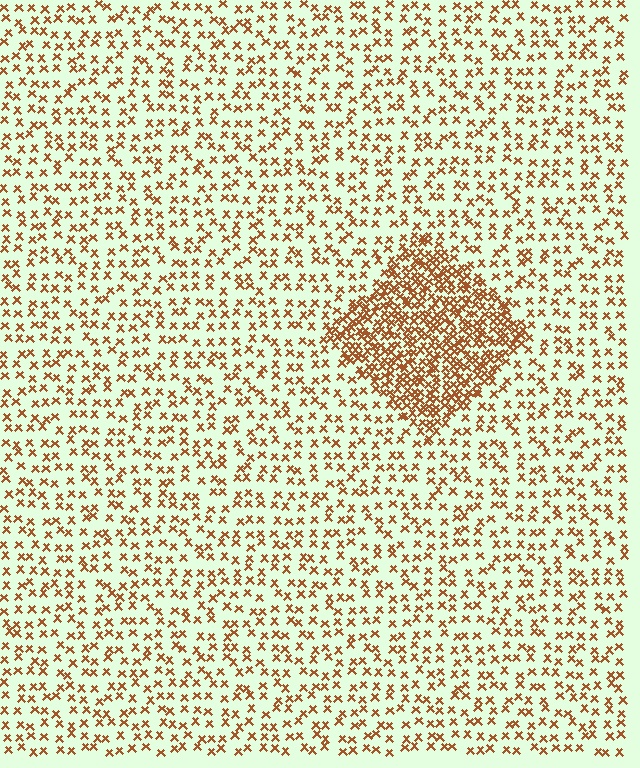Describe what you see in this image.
The image contains small brown elements arranged at two different densities. A diamond-shaped region is visible where the elements are more densely packed than the surrounding area.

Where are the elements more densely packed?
The elements are more densely packed inside the diamond boundary.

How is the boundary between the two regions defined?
The boundary is defined by a change in element density (approximately 2.7x ratio). All elements are the same color, size, and shape.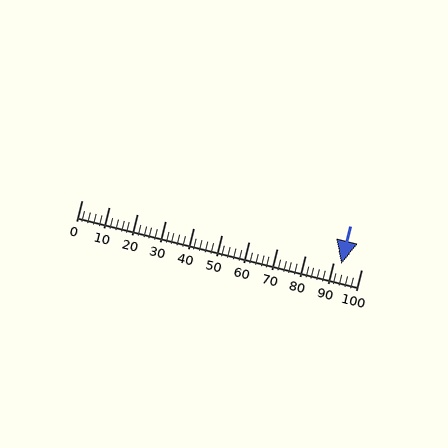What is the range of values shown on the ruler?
The ruler shows values from 0 to 100.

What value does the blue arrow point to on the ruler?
The blue arrow points to approximately 93.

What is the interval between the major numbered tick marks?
The major tick marks are spaced 10 units apart.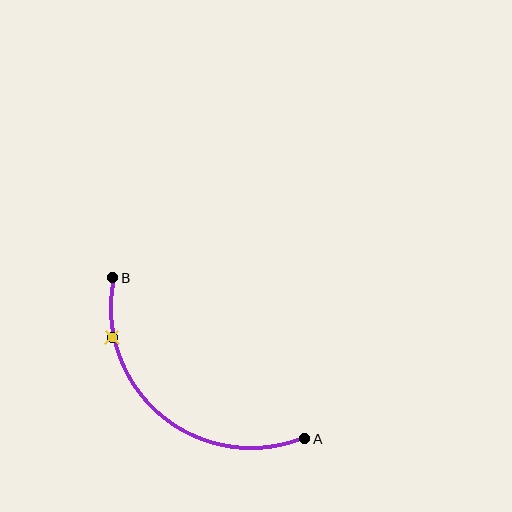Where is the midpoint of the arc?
The arc midpoint is the point on the curve farthest from the straight line joining A and B. It sits below and to the left of that line.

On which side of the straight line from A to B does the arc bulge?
The arc bulges below and to the left of the straight line connecting A and B.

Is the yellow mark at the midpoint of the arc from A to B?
No. The yellow mark lies on the arc but is closer to endpoint B. The arc midpoint would be at the point on the curve equidistant along the arc from both A and B.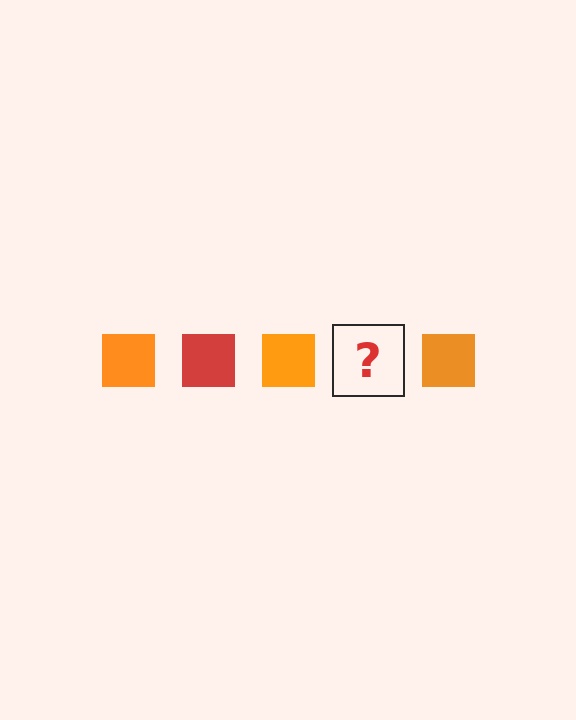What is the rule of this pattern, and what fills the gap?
The rule is that the pattern cycles through orange, red squares. The gap should be filled with a red square.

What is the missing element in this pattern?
The missing element is a red square.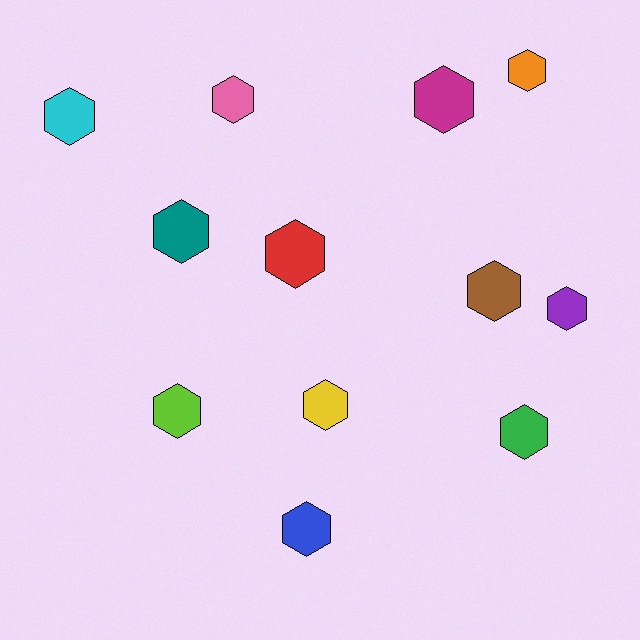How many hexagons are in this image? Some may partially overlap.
There are 12 hexagons.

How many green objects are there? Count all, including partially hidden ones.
There is 1 green object.